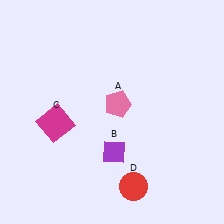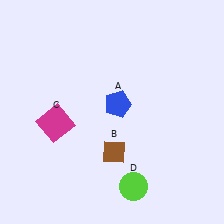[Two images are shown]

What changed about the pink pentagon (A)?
In Image 1, A is pink. In Image 2, it changed to blue.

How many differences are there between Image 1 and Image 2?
There are 3 differences between the two images.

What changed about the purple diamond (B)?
In Image 1, B is purple. In Image 2, it changed to brown.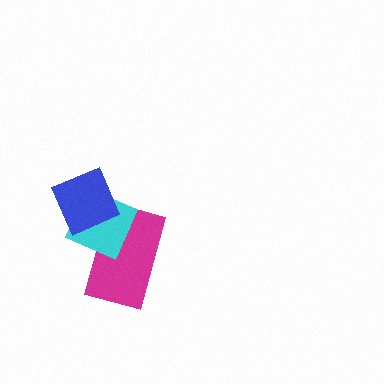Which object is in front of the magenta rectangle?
The cyan diamond is in front of the magenta rectangle.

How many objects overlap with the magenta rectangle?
1 object overlaps with the magenta rectangle.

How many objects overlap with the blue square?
1 object overlaps with the blue square.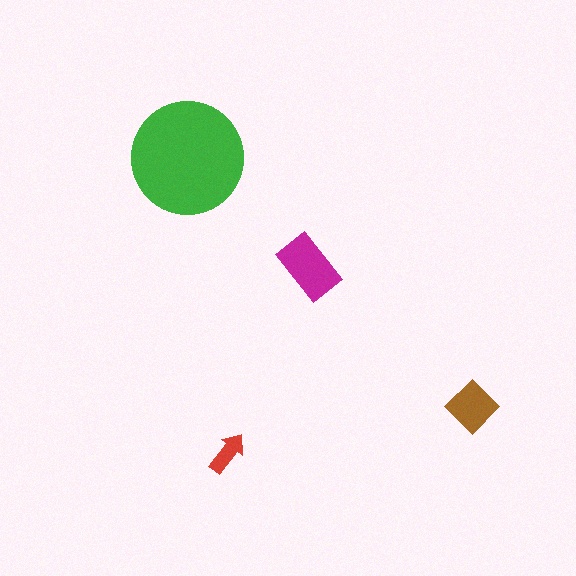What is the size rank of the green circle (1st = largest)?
1st.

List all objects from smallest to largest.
The red arrow, the brown diamond, the magenta rectangle, the green circle.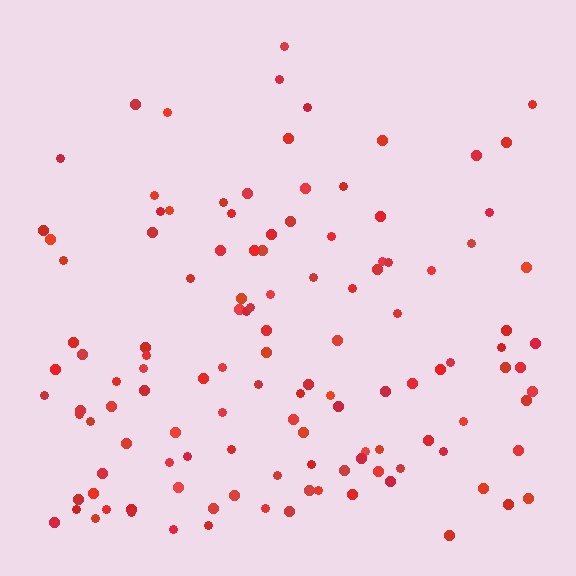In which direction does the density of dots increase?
From top to bottom, with the bottom side densest.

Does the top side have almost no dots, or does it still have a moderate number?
Still a moderate number, just noticeably fewer than the bottom.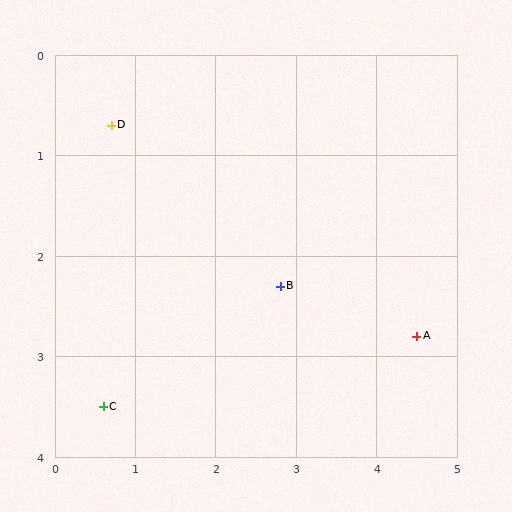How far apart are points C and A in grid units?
Points C and A are about 4.0 grid units apart.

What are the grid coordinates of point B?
Point B is at approximately (2.8, 2.3).